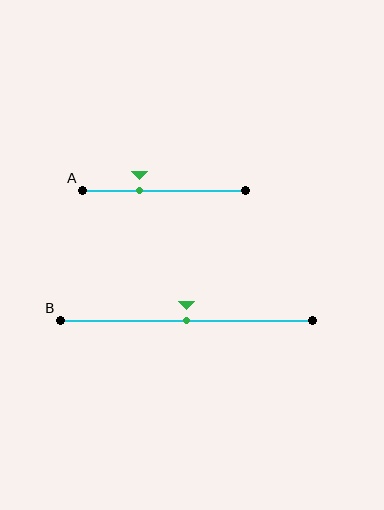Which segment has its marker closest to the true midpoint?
Segment B has its marker closest to the true midpoint.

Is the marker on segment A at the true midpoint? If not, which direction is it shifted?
No, the marker on segment A is shifted to the left by about 15% of the segment length.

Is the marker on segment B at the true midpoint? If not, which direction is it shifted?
Yes, the marker on segment B is at the true midpoint.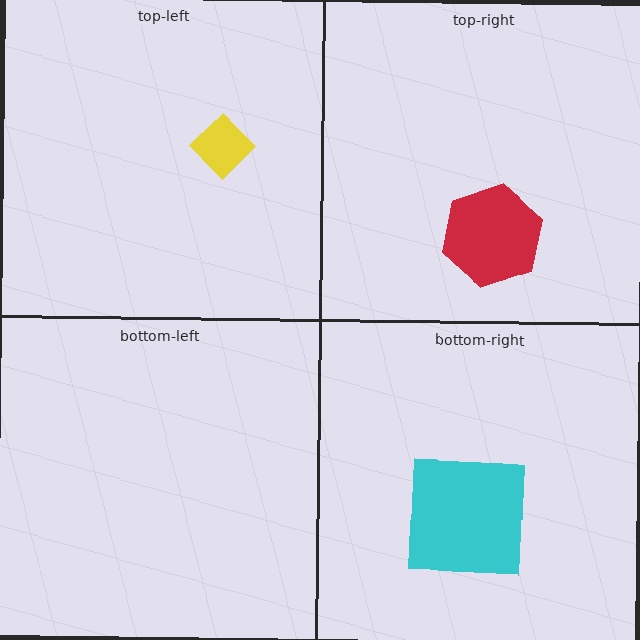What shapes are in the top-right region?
The red hexagon.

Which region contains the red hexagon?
The top-right region.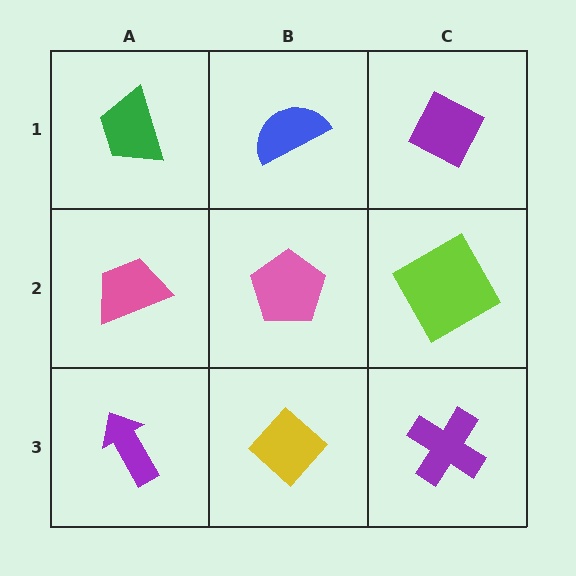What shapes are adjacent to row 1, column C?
A lime square (row 2, column C), a blue semicircle (row 1, column B).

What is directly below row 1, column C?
A lime square.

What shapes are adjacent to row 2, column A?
A green trapezoid (row 1, column A), a purple arrow (row 3, column A), a pink pentagon (row 2, column B).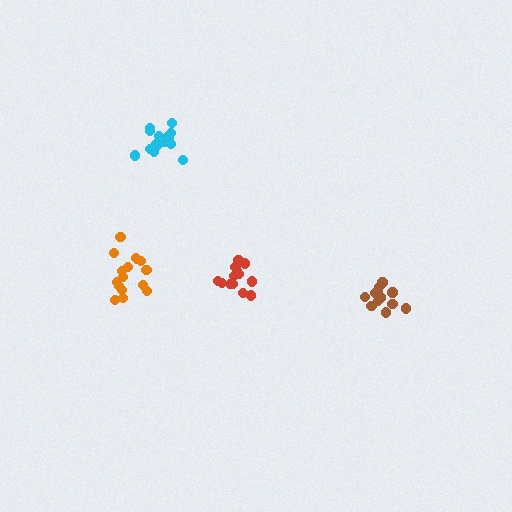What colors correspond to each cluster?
The clusters are colored: cyan, red, brown, orange.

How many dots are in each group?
Group 1: 18 dots, Group 2: 13 dots, Group 3: 12 dots, Group 4: 16 dots (59 total).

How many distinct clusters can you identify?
There are 4 distinct clusters.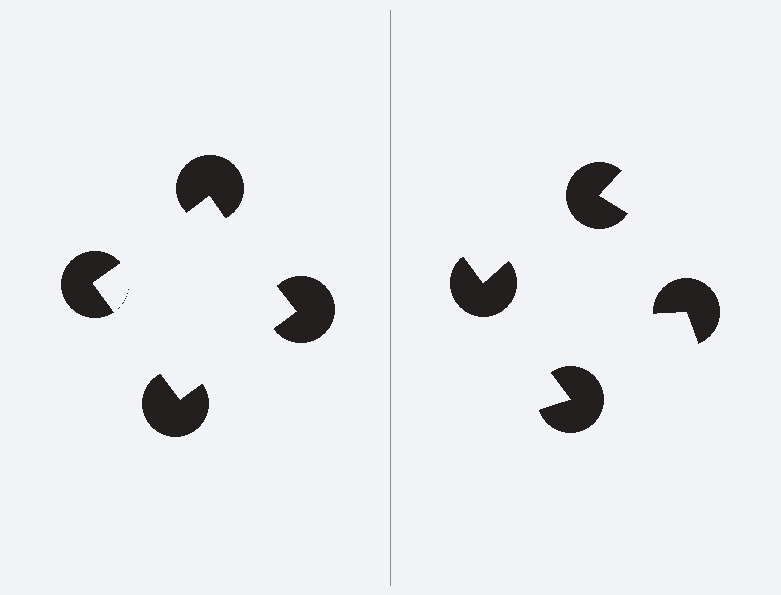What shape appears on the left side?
An illusory square.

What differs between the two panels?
The pac-man discs are positioned identically on both sides; only the wedge orientations differ. On the left they align to a square; on the right they are misaligned.